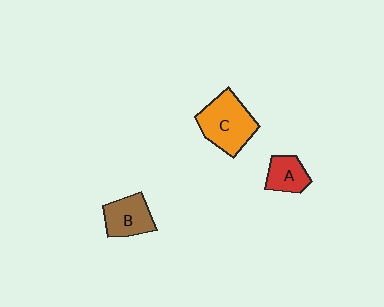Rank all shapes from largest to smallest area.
From largest to smallest: C (orange), B (brown), A (red).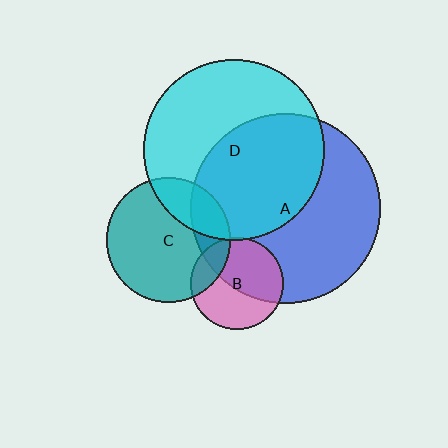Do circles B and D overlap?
Yes.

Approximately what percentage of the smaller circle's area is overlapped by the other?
Approximately 5%.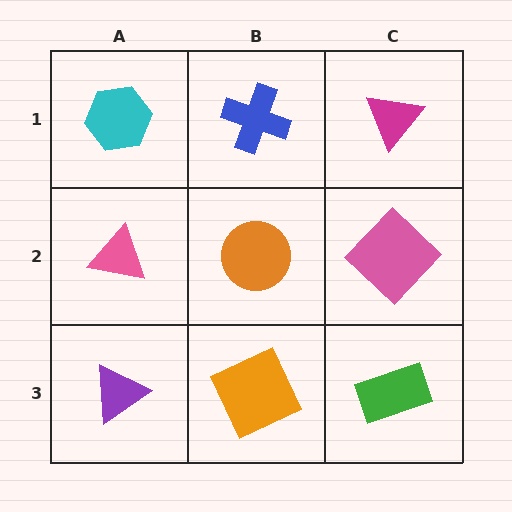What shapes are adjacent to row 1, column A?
A pink triangle (row 2, column A), a blue cross (row 1, column B).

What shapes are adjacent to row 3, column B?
An orange circle (row 2, column B), a purple triangle (row 3, column A), a green rectangle (row 3, column C).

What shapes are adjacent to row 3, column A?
A pink triangle (row 2, column A), an orange square (row 3, column B).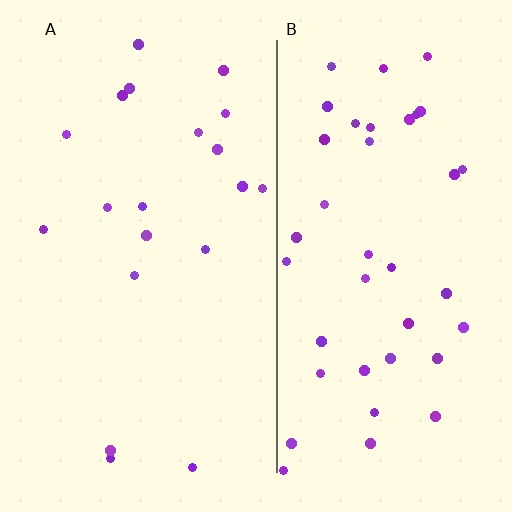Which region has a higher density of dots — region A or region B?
B (the right).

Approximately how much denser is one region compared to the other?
Approximately 2.0× — region B over region A.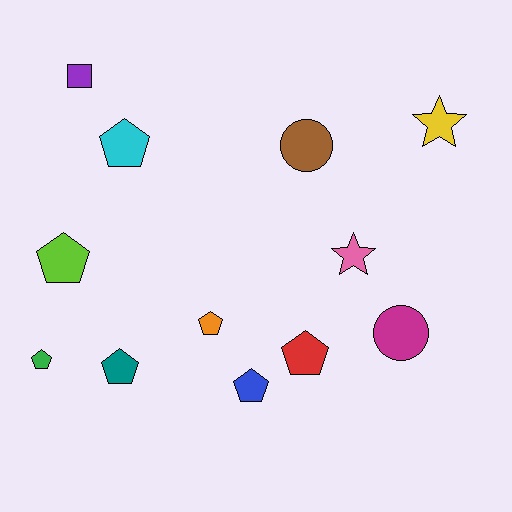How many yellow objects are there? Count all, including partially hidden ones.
There is 1 yellow object.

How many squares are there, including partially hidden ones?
There is 1 square.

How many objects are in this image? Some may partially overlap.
There are 12 objects.